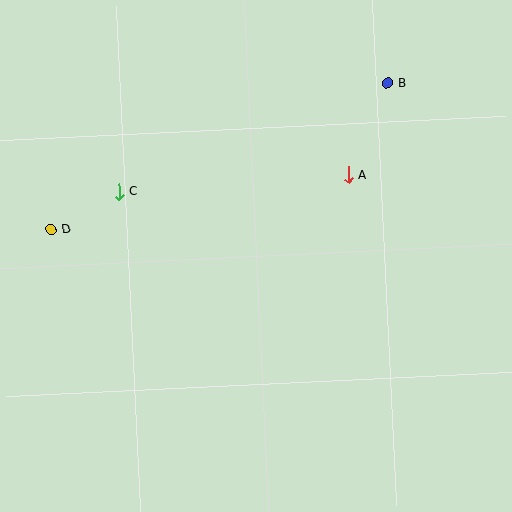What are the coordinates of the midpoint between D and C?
The midpoint between D and C is at (85, 211).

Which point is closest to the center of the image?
Point A at (349, 175) is closest to the center.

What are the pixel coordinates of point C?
Point C is at (119, 192).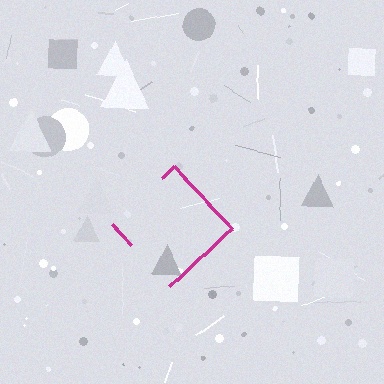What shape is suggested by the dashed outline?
The dashed outline suggests a diamond.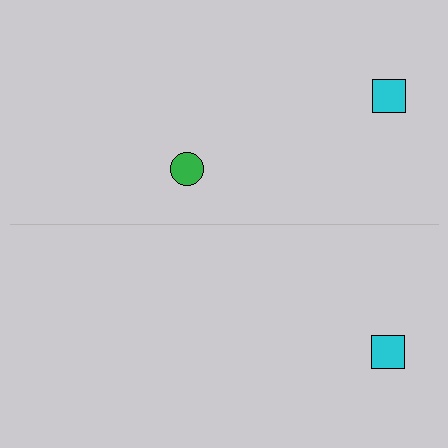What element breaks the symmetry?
A green circle is missing from the bottom side.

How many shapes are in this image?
There are 3 shapes in this image.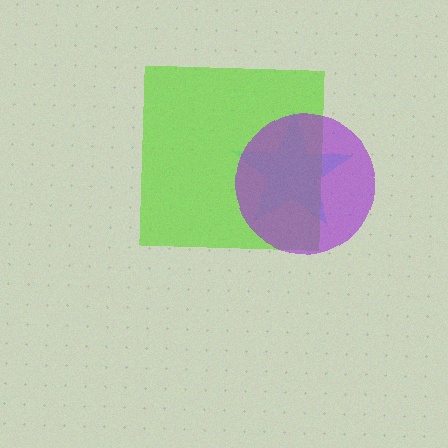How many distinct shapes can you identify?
There are 3 distinct shapes: a cyan star, a lime square, a purple circle.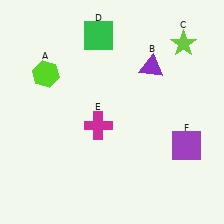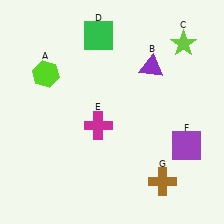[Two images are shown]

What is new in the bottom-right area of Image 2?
A brown cross (G) was added in the bottom-right area of Image 2.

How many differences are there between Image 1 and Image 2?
There is 1 difference between the two images.